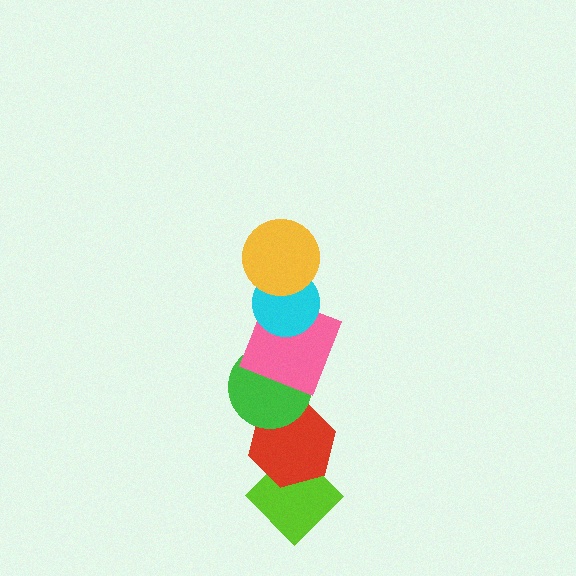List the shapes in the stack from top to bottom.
From top to bottom: the yellow circle, the cyan circle, the pink square, the green circle, the red hexagon, the lime diamond.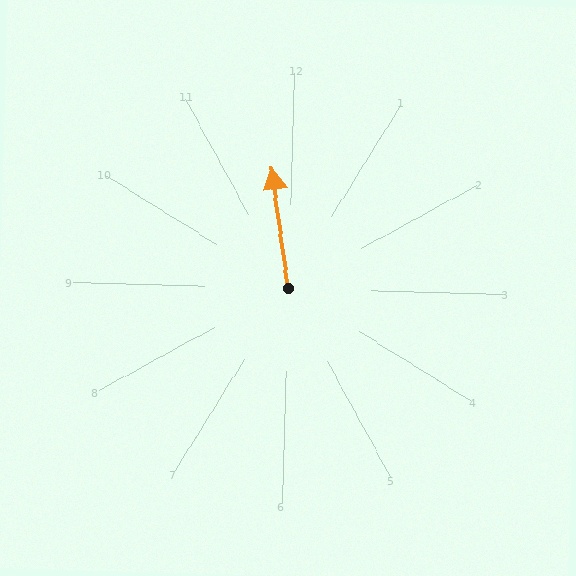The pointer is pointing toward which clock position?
Roughly 12 o'clock.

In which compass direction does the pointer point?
North.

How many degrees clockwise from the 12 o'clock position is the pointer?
Approximately 351 degrees.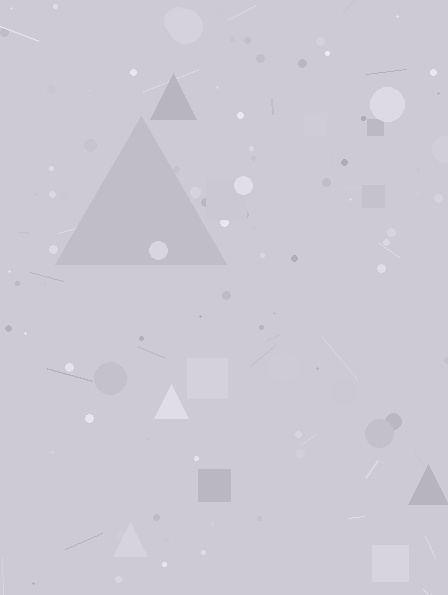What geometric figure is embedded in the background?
A triangle is embedded in the background.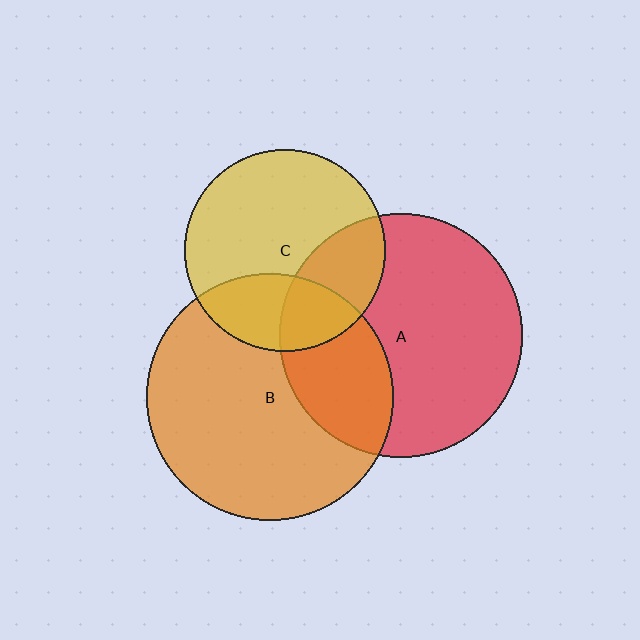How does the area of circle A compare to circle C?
Approximately 1.5 times.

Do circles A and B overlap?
Yes.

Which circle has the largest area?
Circle B (orange).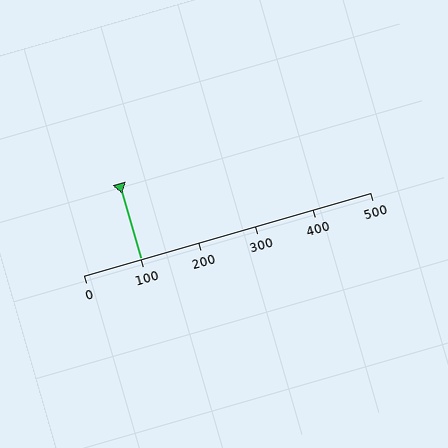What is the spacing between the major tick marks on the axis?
The major ticks are spaced 100 apart.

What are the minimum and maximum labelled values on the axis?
The axis runs from 0 to 500.